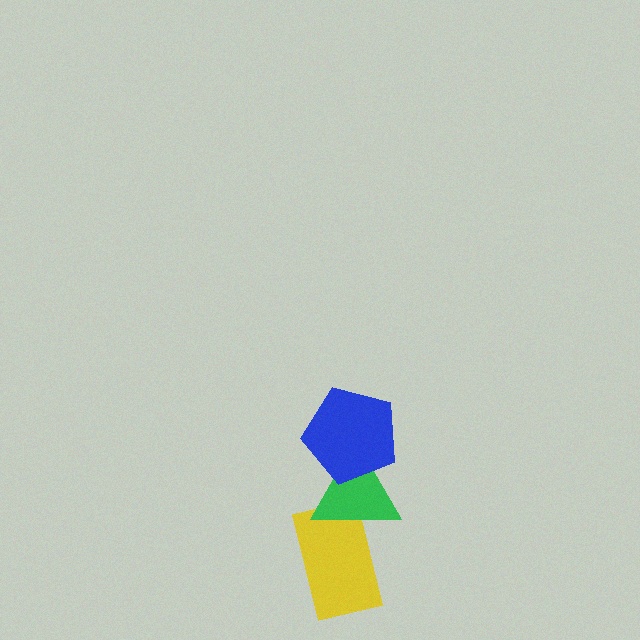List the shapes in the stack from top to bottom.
From top to bottom: the blue pentagon, the green triangle, the yellow rectangle.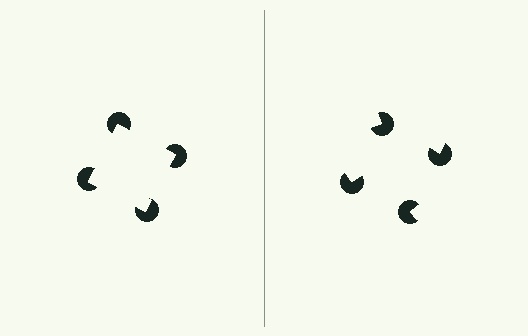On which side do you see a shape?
An illusory square appears on the left side. On the right side the wedge cuts are rotated, so no coherent shape forms.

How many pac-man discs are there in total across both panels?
8 — 4 on each side.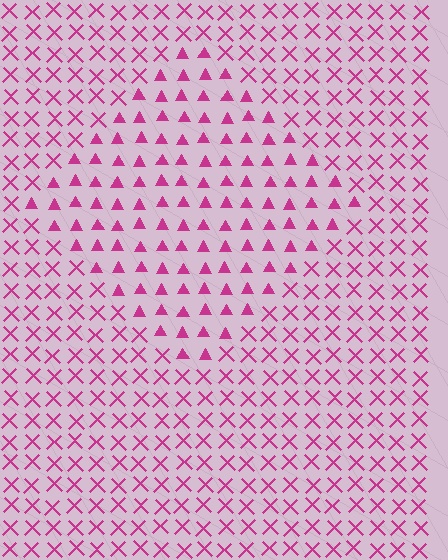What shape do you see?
I see a diamond.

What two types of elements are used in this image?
The image uses triangles inside the diamond region and X marks outside it.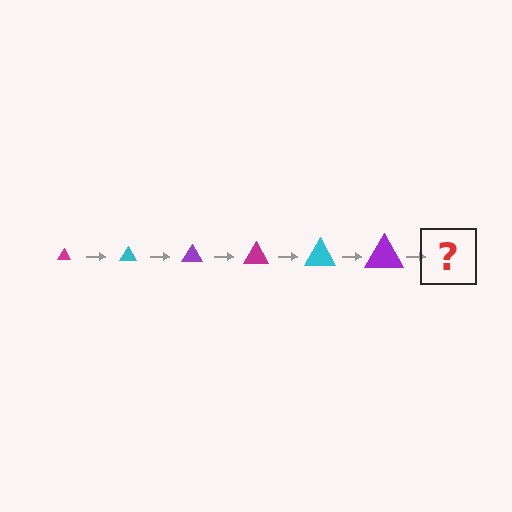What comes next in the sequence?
The next element should be a magenta triangle, larger than the previous one.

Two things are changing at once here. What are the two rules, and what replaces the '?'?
The two rules are that the triangle grows larger each step and the color cycles through magenta, cyan, and purple. The '?' should be a magenta triangle, larger than the previous one.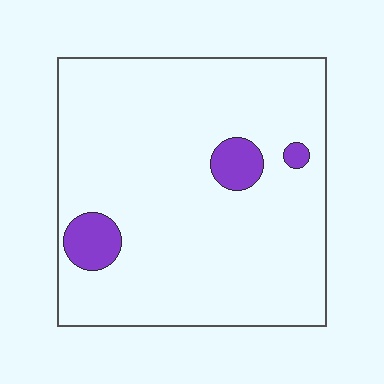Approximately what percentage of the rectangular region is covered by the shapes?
Approximately 10%.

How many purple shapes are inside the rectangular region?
3.